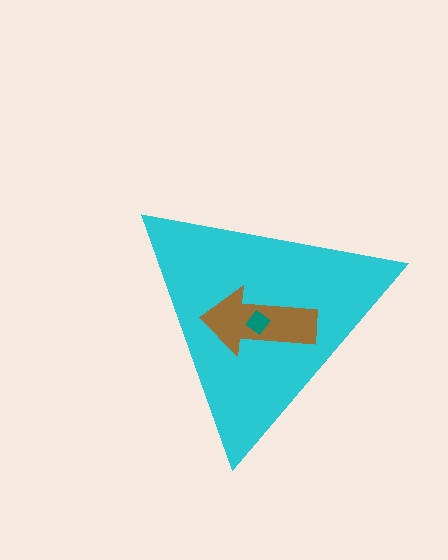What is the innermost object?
The teal diamond.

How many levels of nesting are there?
3.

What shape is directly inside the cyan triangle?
The brown arrow.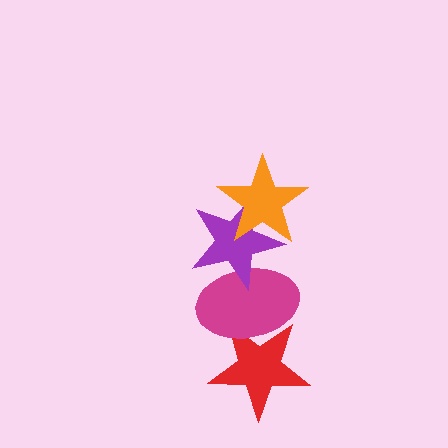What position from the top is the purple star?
The purple star is 2nd from the top.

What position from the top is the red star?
The red star is 4th from the top.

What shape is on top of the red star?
The magenta ellipse is on top of the red star.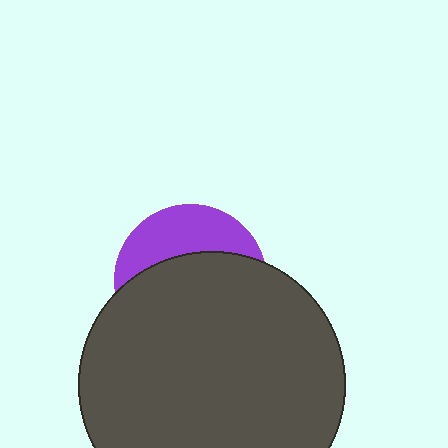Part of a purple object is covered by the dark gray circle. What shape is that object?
It is a circle.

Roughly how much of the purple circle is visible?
A small part of it is visible (roughly 34%).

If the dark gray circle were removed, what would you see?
You would see the complete purple circle.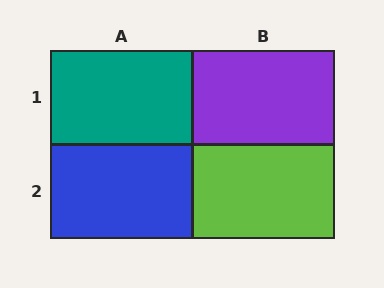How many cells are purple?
1 cell is purple.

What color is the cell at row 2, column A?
Blue.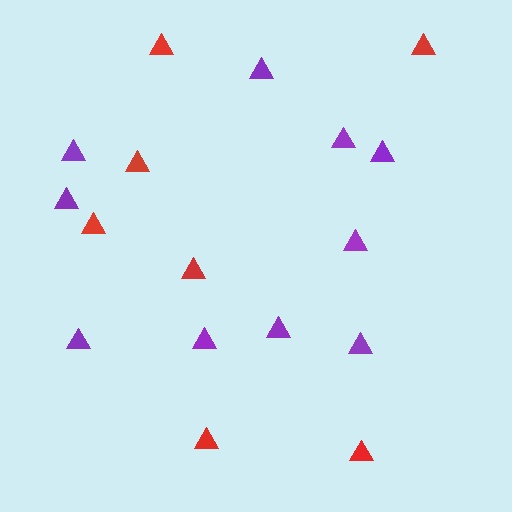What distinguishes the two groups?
There are 2 groups: one group of red triangles (7) and one group of purple triangles (10).